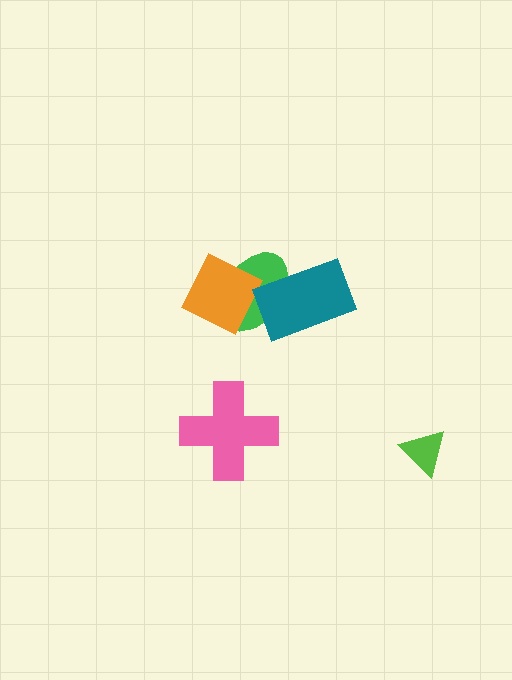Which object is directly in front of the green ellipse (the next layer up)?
The orange square is directly in front of the green ellipse.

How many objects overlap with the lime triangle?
0 objects overlap with the lime triangle.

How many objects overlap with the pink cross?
0 objects overlap with the pink cross.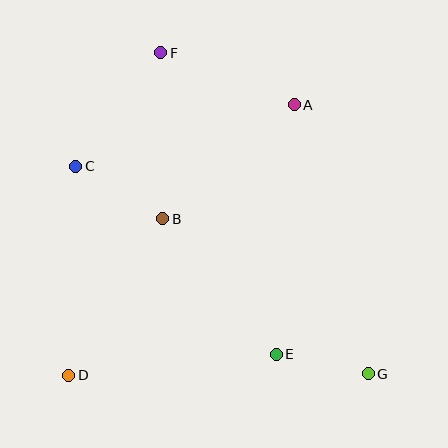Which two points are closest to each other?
Points E and G are closest to each other.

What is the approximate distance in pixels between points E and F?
The distance between E and F is approximately 323 pixels.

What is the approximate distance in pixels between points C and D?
The distance between C and D is approximately 209 pixels.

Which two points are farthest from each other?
Points F and G are farthest from each other.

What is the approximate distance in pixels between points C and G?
The distance between C and G is approximately 358 pixels.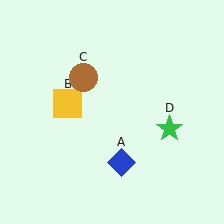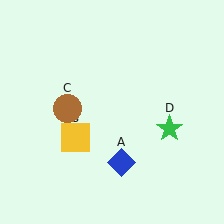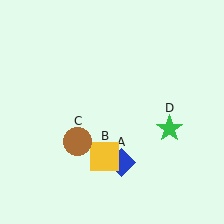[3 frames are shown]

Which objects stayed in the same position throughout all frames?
Blue diamond (object A) and green star (object D) remained stationary.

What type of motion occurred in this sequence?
The yellow square (object B), brown circle (object C) rotated counterclockwise around the center of the scene.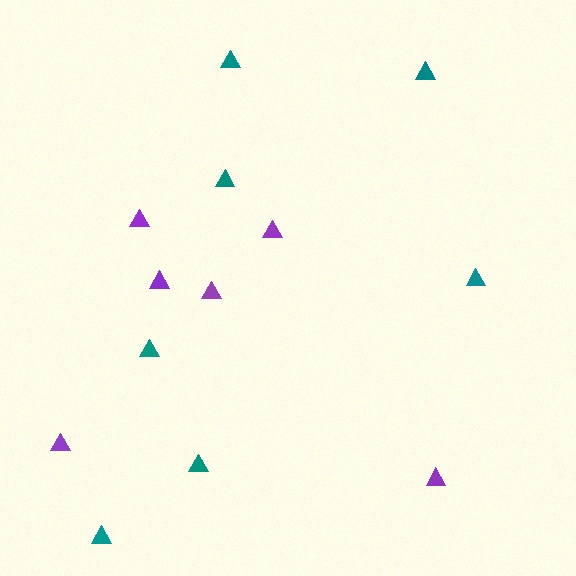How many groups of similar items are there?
There are 2 groups: one group of purple triangles (6) and one group of teal triangles (7).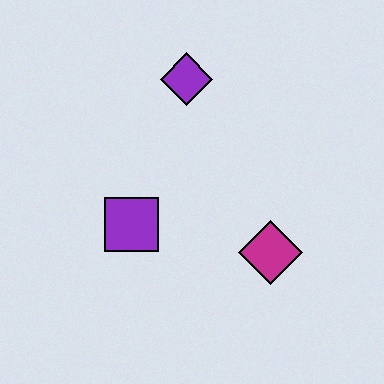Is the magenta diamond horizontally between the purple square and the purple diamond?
No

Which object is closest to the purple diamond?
The purple square is closest to the purple diamond.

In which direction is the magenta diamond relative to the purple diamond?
The magenta diamond is below the purple diamond.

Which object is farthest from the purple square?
The purple diamond is farthest from the purple square.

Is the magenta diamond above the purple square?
No